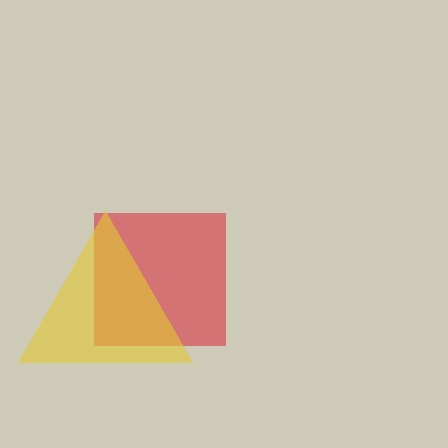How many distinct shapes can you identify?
There are 2 distinct shapes: a red square, a yellow triangle.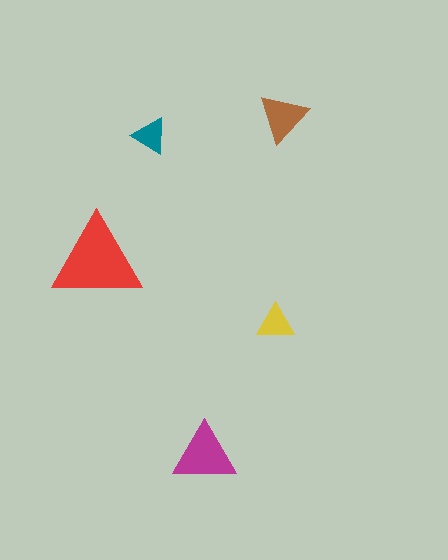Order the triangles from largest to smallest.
the red one, the magenta one, the brown one, the yellow one, the teal one.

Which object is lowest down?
The magenta triangle is bottommost.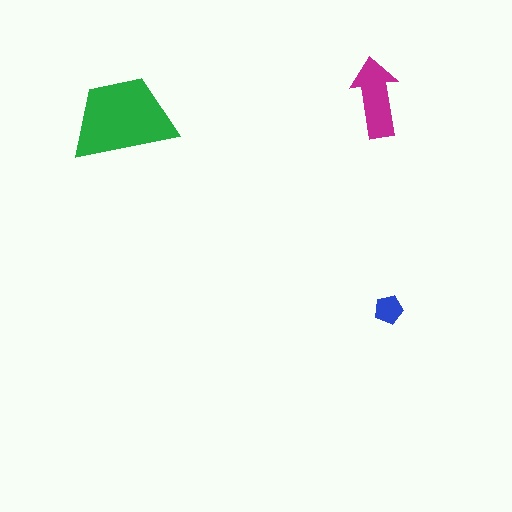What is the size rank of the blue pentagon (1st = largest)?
3rd.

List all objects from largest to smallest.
The green trapezoid, the magenta arrow, the blue pentagon.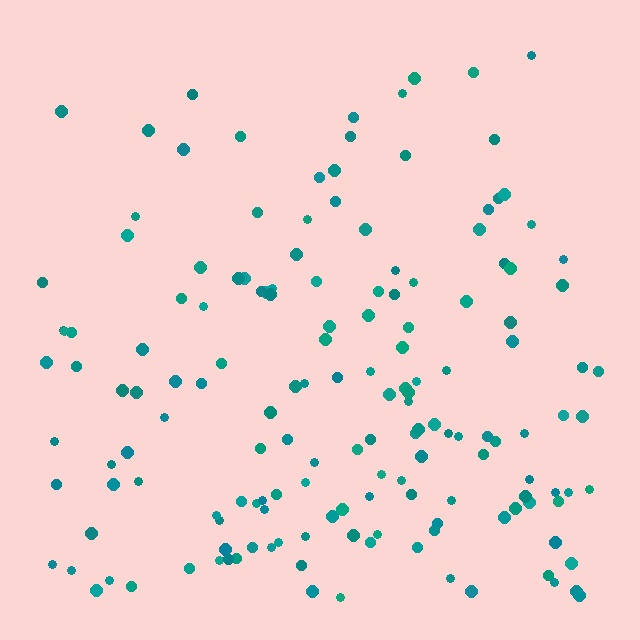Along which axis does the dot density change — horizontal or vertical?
Vertical.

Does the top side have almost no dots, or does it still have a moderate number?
Still a moderate number, just noticeably fewer than the bottom.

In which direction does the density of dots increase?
From top to bottom, with the bottom side densest.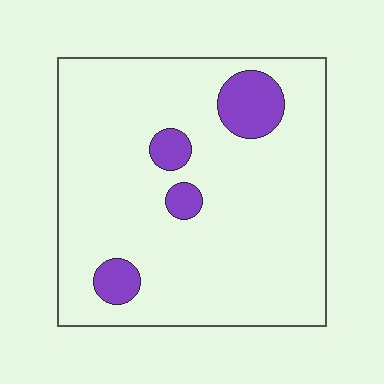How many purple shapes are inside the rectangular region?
4.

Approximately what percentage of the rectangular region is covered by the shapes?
Approximately 10%.